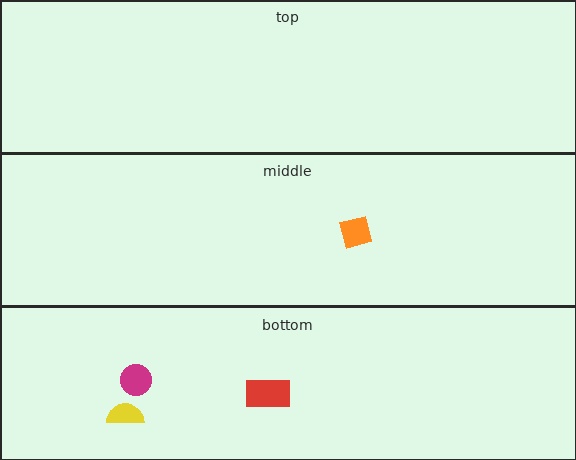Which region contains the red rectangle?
The bottom region.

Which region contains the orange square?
The middle region.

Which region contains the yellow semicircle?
The bottom region.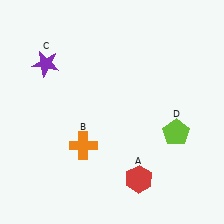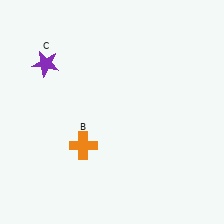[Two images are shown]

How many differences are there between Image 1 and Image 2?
There are 2 differences between the two images.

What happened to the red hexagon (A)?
The red hexagon (A) was removed in Image 2. It was in the bottom-right area of Image 1.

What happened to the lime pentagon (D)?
The lime pentagon (D) was removed in Image 2. It was in the bottom-right area of Image 1.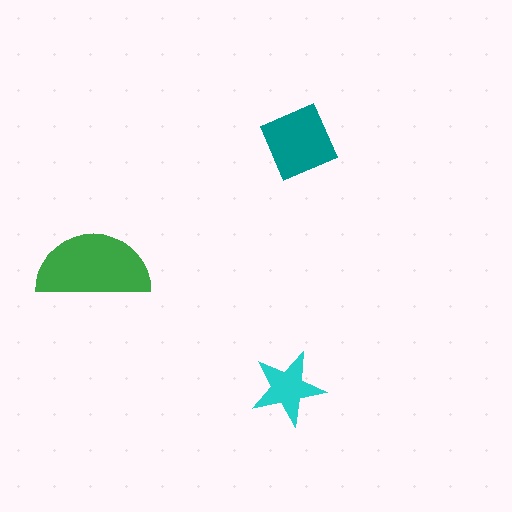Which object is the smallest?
The cyan star.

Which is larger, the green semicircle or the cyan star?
The green semicircle.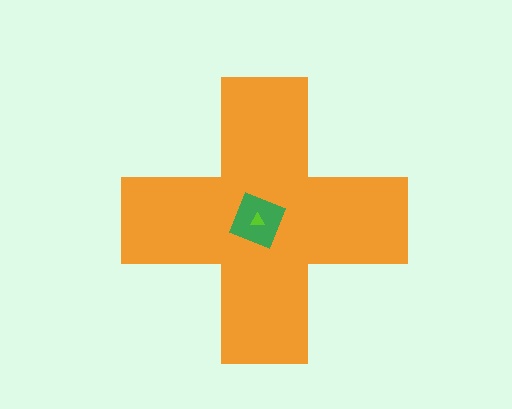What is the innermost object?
The lime triangle.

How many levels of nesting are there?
3.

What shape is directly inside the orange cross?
The green diamond.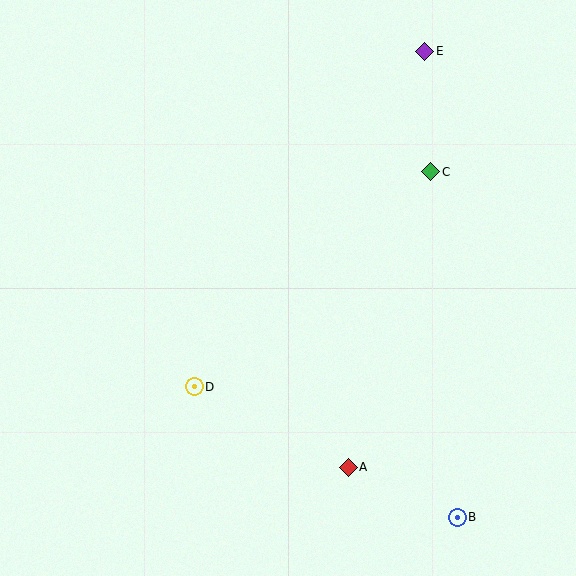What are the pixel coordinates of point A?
Point A is at (348, 467).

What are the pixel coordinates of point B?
Point B is at (457, 517).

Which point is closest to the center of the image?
Point D at (194, 387) is closest to the center.